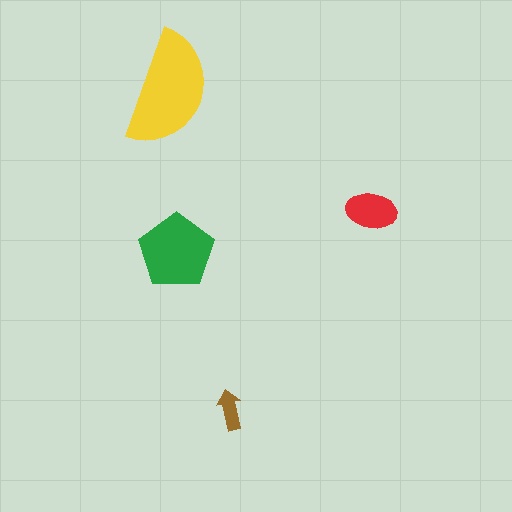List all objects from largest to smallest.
The yellow semicircle, the green pentagon, the red ellipse, the brown arrow.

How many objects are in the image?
There are 4 objects in the image.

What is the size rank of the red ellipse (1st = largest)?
3rd.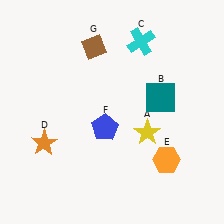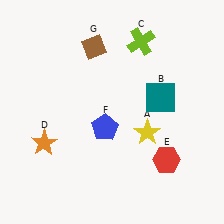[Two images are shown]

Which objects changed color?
C changed from cyan to lime. E changed from orange to red.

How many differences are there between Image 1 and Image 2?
There are 2 differences between the two images.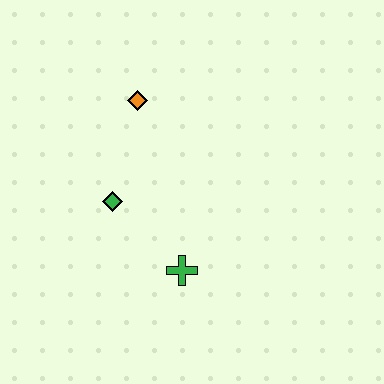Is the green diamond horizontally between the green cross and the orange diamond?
No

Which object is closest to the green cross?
The green diamond is closest to the green cross.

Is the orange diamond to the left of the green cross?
Yes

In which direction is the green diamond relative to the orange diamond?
The green diamond is below the orange diamond.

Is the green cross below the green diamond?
Yes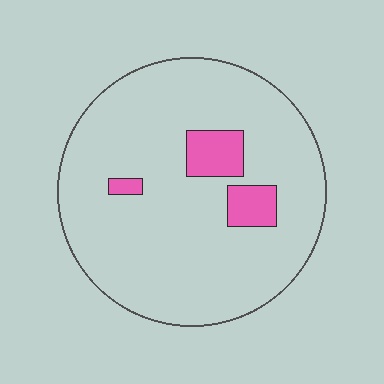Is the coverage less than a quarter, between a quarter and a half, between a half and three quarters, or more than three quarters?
Less than a quarter.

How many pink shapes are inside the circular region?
3.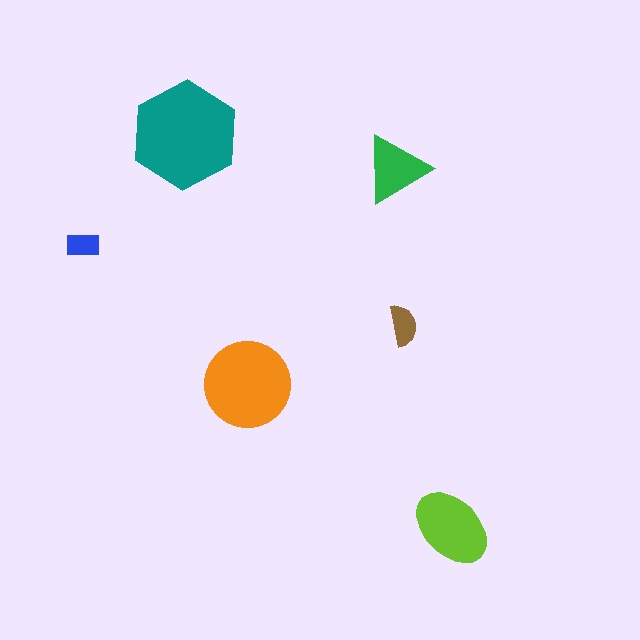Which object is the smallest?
The blue rectangle.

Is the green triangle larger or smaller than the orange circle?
Smaller.